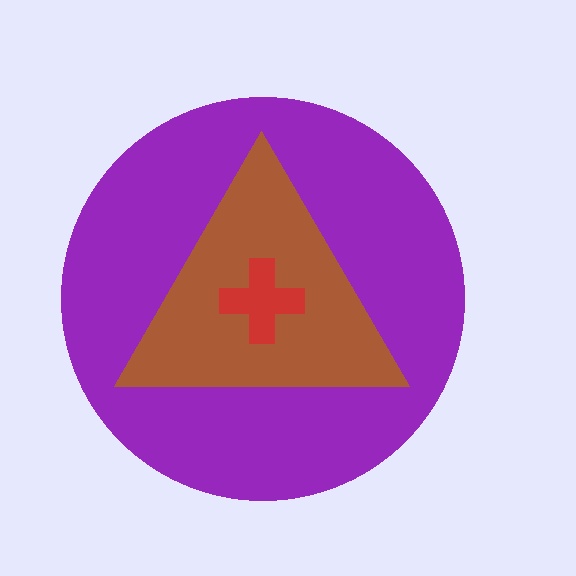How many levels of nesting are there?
3.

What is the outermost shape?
The purple circle.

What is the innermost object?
The red cross.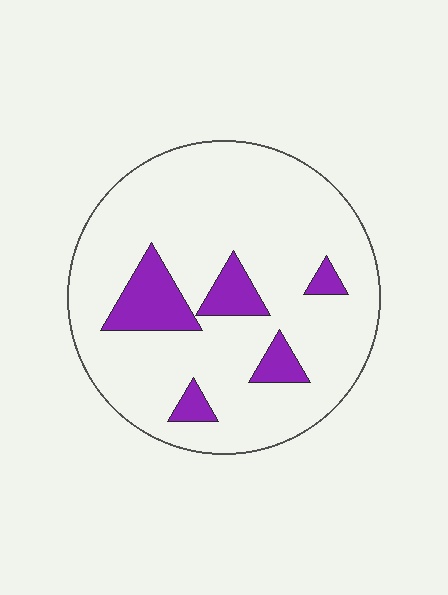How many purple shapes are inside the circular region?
5.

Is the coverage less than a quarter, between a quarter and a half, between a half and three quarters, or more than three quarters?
Less than a quarter.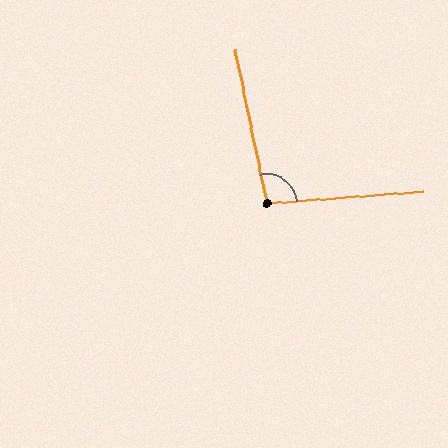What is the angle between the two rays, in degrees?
Approximately 98 degrees.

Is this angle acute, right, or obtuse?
It is obtuse.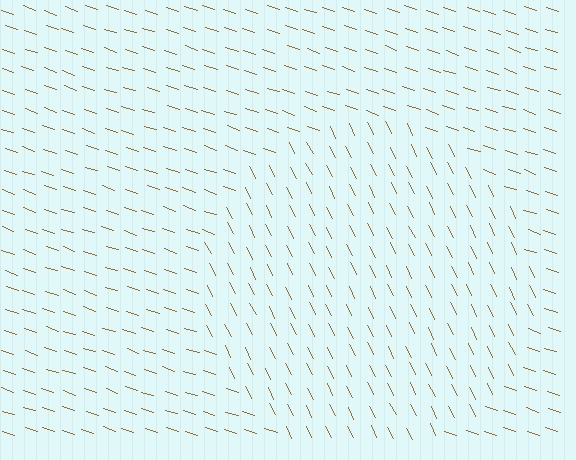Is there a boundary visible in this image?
Yes, there is a texture boundary formed by a change in line orientation.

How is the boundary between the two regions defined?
The boundary is defined purely by a change in line orientation (approximately 45 degrees difference). All lines are the same color and thickness.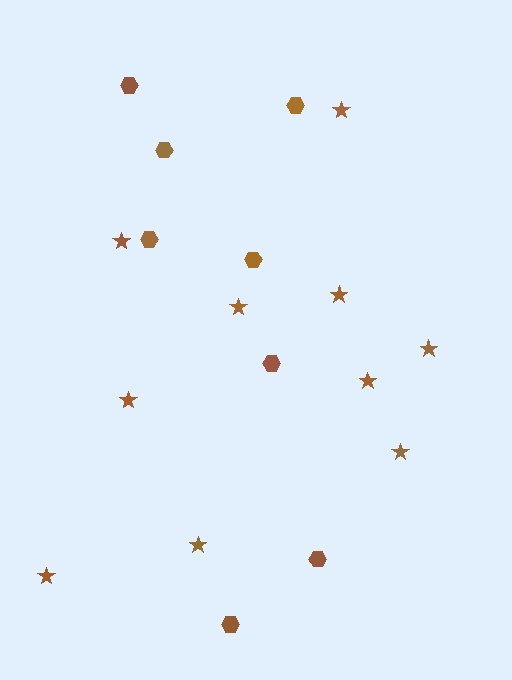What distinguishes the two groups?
There are 2 groups: one group of hexagons (8) and one group of stars (10).